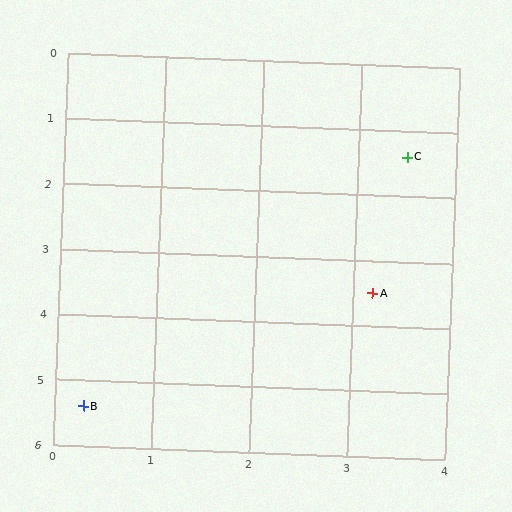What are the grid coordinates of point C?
Point C is at approximately (3.5, 1.4).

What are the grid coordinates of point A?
Point A is at approximately (3.2, 3.5).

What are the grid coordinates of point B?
Point B is at approximately (0.3, 5.4).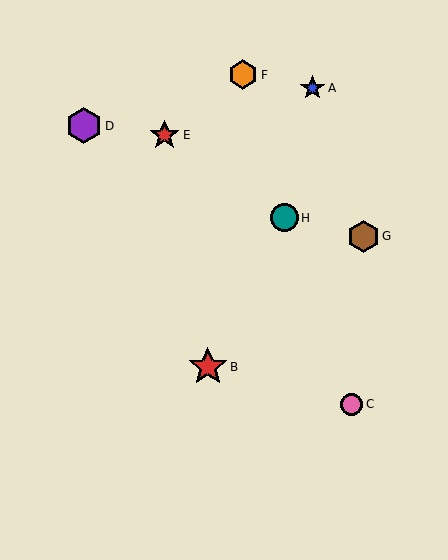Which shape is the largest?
The red star (labeled B) is the largest.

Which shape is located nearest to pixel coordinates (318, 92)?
The blue star (labeled A) at (312, 88) is nearest to that location.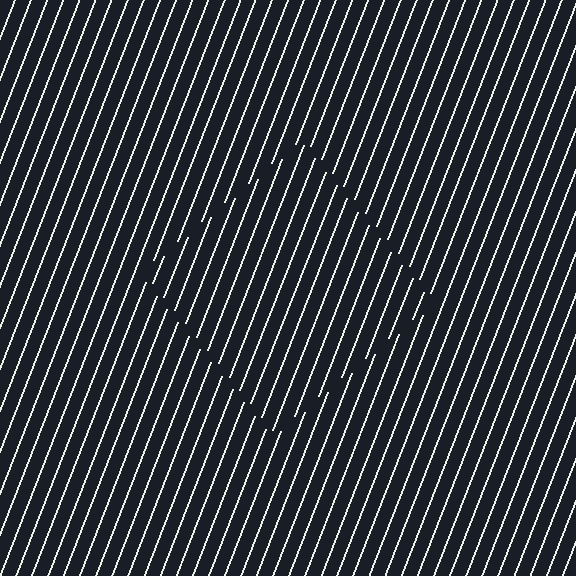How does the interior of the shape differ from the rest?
The interior of the shape contains the same grating, shifted by half a period — the contour is defined by the phase discontinuity where line-ends from the inner and outer gratings abut.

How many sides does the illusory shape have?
4 sides — the line-ends trace a square.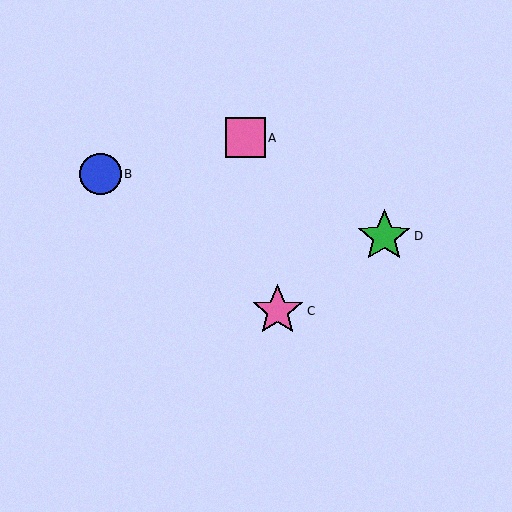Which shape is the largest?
The green star (labeled D) is the largest.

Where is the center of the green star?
The center of the green star is at (384, 236).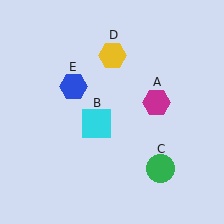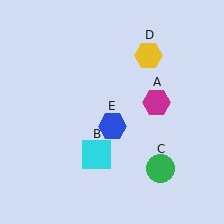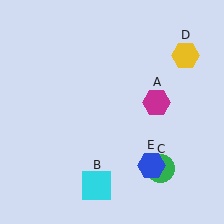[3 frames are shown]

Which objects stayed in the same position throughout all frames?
Magenta hexagon (object A) and green circle (object C) remained stationary.